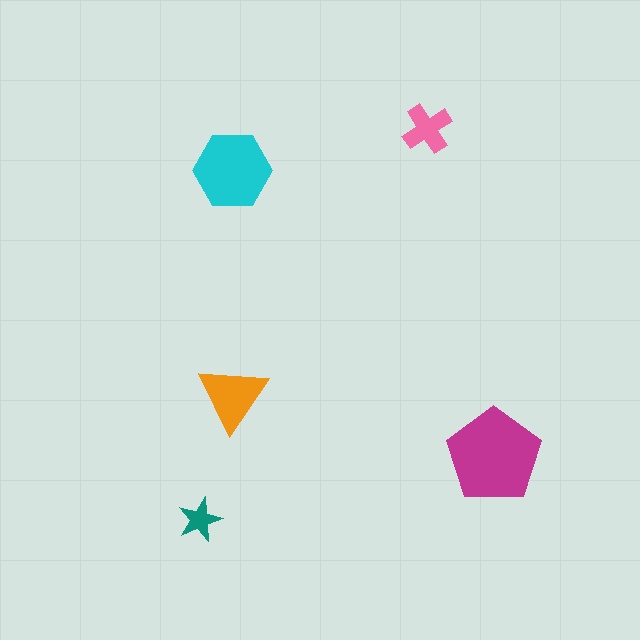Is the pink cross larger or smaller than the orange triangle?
Smaller.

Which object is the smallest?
The teal star.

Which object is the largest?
The magenta pentagon.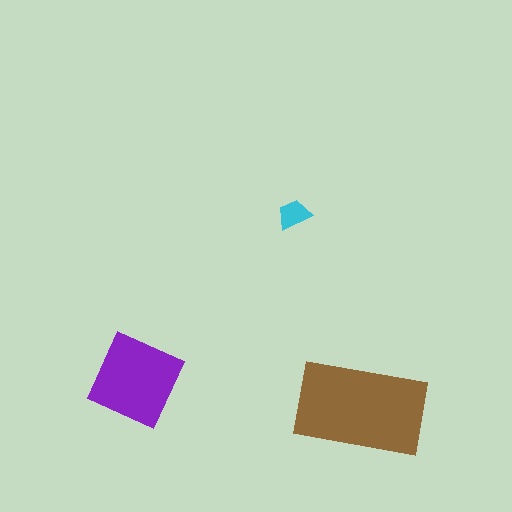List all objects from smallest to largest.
The cyan trapezoid, the purple diamond, the brown rectangle.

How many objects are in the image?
There are 3 objects in the image.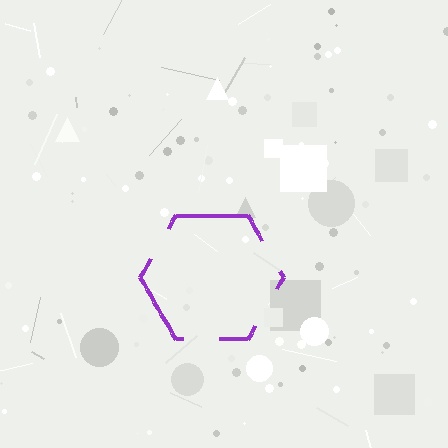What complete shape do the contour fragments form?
The contour fragments form a hexagon.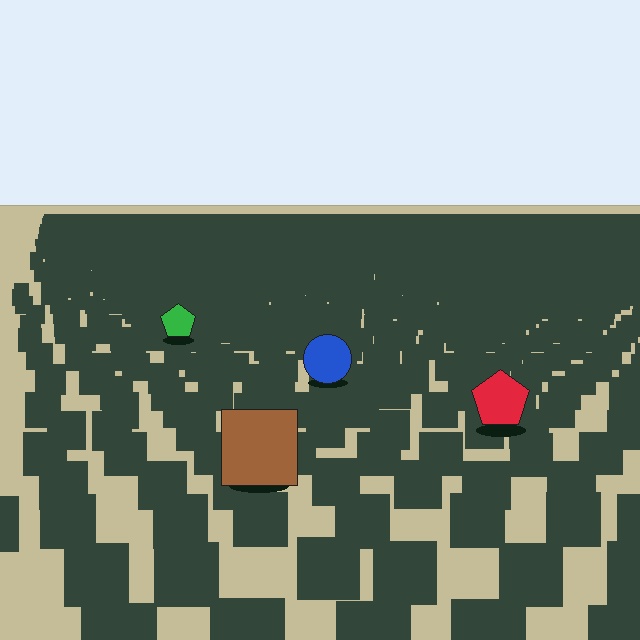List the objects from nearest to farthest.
From nearest to farthest: the brown square, the red pentagon, the blue circle, the green pentagon.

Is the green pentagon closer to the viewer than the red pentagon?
No. The red pentagon is closer — you can tell from the texture gradient: the ground texture is coarser near it.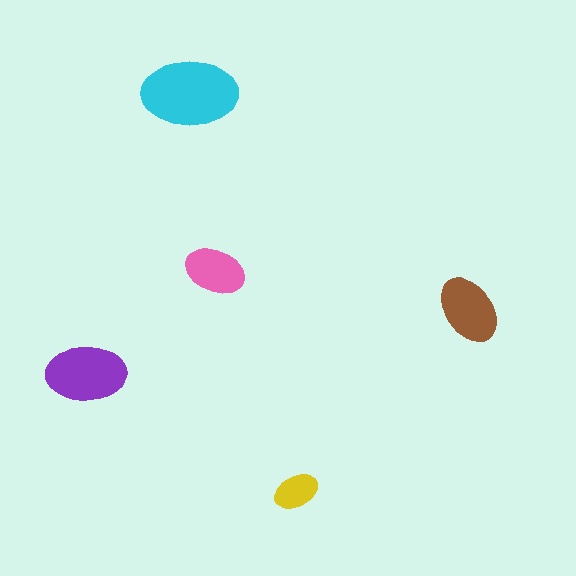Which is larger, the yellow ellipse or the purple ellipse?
The purple one.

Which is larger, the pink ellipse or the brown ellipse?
The brown one.